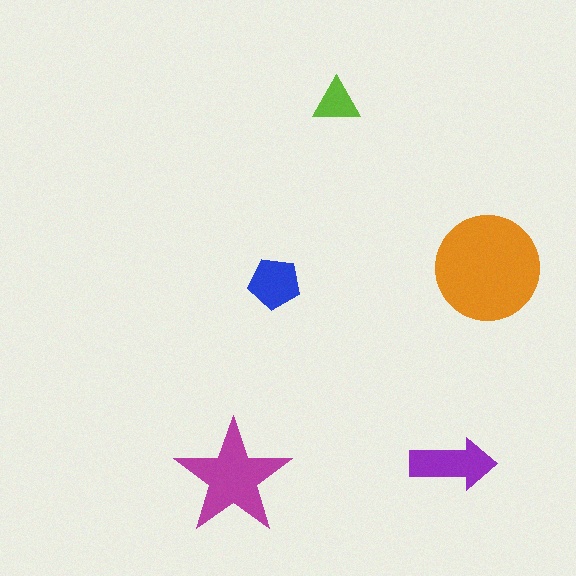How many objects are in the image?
There are 5 objects in the image.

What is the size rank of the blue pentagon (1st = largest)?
4th.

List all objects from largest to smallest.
The orange circle, the magenta star, the purple arrow, the blue pentagon, the lime triangle.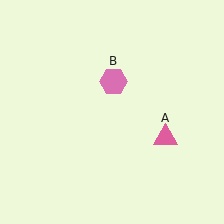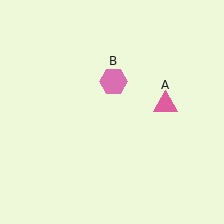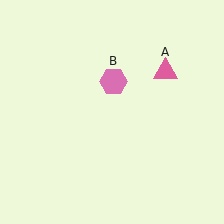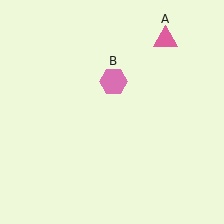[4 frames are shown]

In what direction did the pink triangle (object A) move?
The pink triangle (object A) moved up.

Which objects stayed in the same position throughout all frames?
Pink hexagon (object B) remained stationary.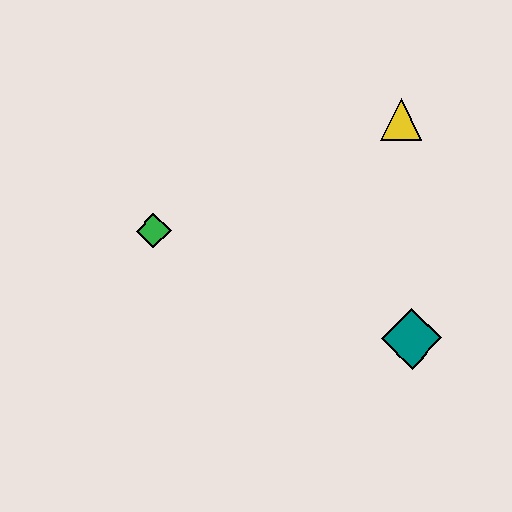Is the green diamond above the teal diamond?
Yes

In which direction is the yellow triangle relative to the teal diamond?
The yellow triangle is above the teal diamond.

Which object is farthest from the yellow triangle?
The green diamond is farthest from the yellow triangle.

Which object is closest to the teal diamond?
The yellow triangle is closest to the teal diamond.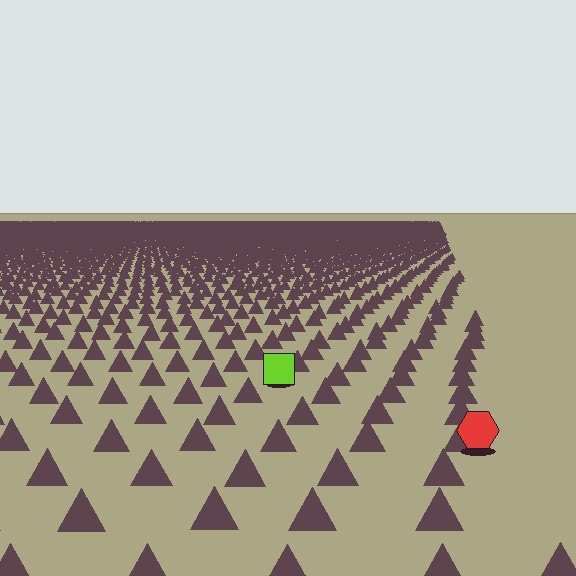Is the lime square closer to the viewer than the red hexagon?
No. The red hexagon is closer — you can tell from the texture gradient: the ground texture is coarser near it.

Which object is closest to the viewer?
The red hexagon is closest. The texture marks near it are larger and more spread out.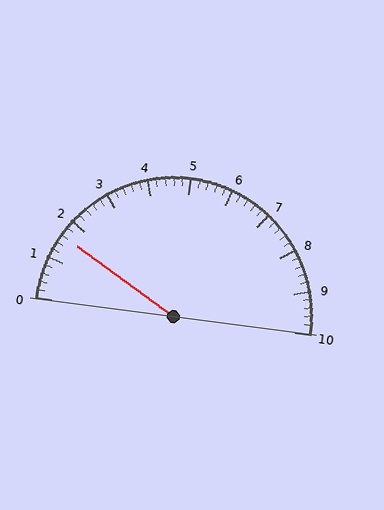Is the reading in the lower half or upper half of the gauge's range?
The reading is in the lower half of the range (0 to 10).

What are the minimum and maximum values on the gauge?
The gauge ranges from 0 to 10.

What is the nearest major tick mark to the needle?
The nearest major tick mark is 2.